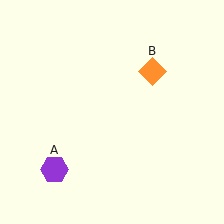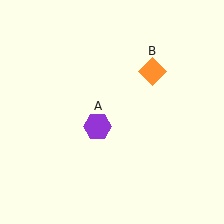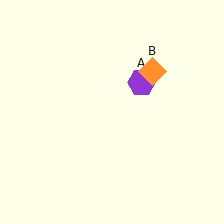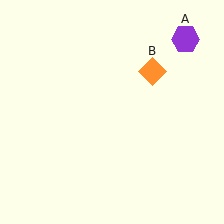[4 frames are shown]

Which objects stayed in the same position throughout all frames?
Orange diamond (object B) remained stationary.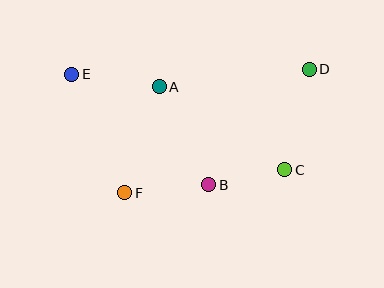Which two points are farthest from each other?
Points D and E are farthest from each other.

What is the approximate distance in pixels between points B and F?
The distance between B and F is approximately 84 pixels.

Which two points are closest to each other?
Points B and C are closest to each other.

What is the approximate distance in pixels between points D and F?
The distance between D and F is approximately 222 pixels.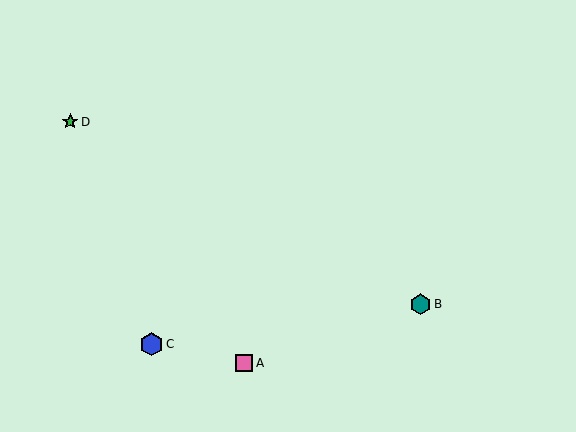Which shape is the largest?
The blue hexagon (labeled C) is the largest.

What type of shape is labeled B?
Shape B is a teal hexagon.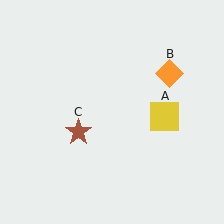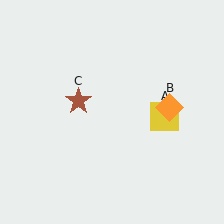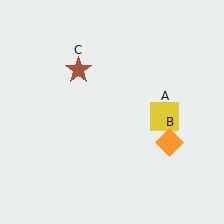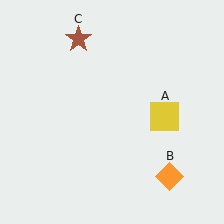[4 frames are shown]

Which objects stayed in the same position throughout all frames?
Yellow square (object A) remained stationary.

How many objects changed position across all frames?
2 objects changed position: orange diamond (object B), brown star (object C).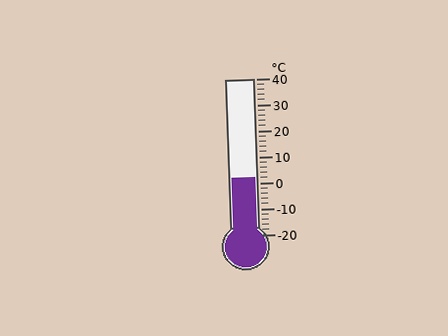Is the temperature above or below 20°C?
The temperature is below 20°C.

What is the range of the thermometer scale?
The thermometer scale ranges from -20°C to 40°C.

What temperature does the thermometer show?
The thermometer shows approximately 2°C.